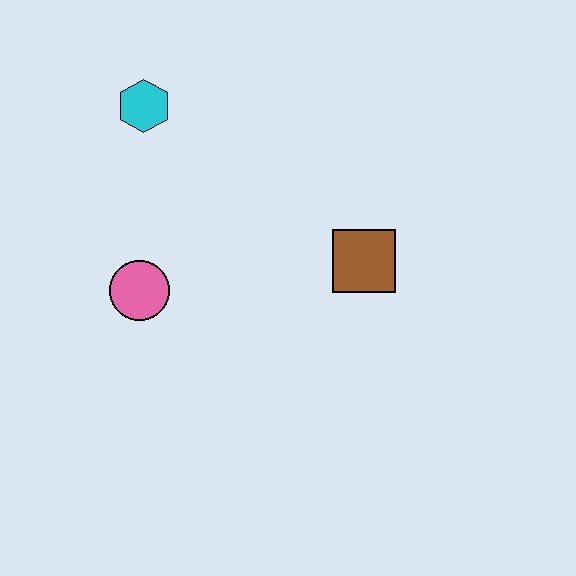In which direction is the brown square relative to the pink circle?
The brown square is to the right of the pink circle.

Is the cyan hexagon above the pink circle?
Yes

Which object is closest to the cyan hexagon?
The pink circle is closest to the cyan hexagon.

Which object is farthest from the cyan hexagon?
The brown square is farthest from the cyan hexagon.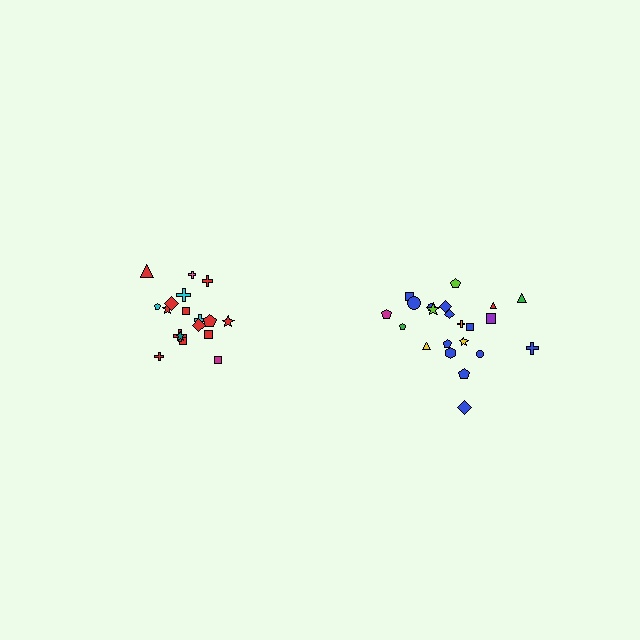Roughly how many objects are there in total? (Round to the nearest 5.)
Roughly 40 objects in total.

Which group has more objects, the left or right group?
The right group.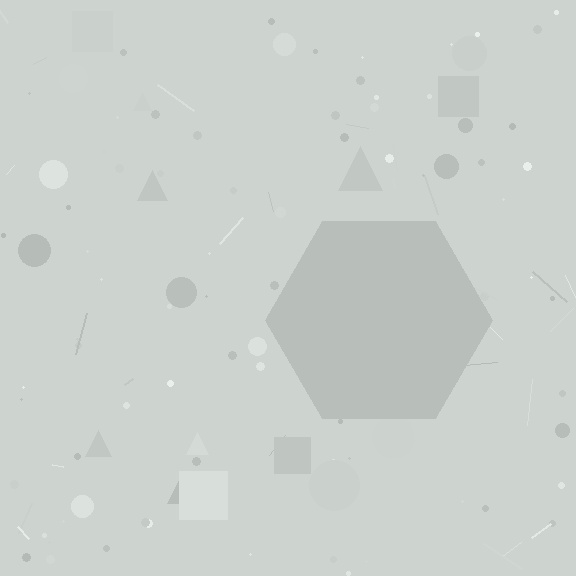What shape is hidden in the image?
A hexagon is hidden in the image.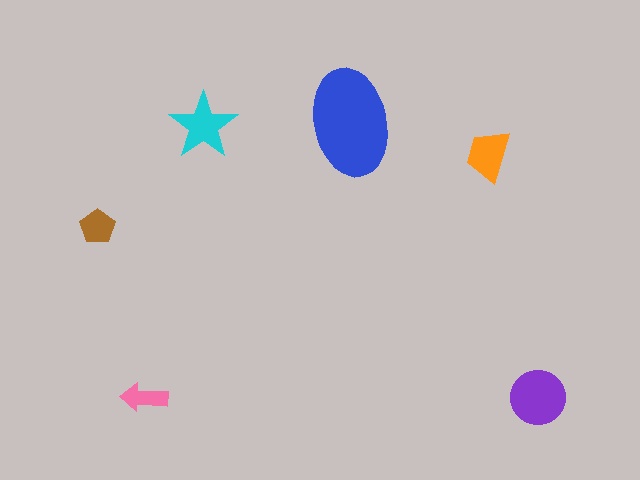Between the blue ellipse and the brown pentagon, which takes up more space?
The blue ellipse.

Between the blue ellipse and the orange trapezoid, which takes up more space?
The blue ellipse.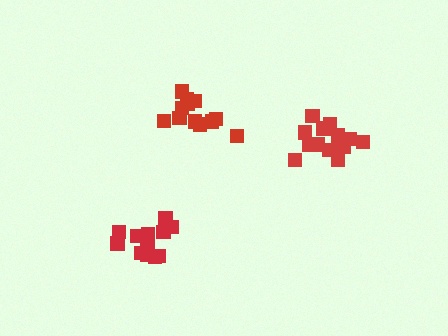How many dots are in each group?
Group 1: 13 dots, Group 2: 13 dots, Group 3: 13 dots (39 total).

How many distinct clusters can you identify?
There are 3 distinct clusters.